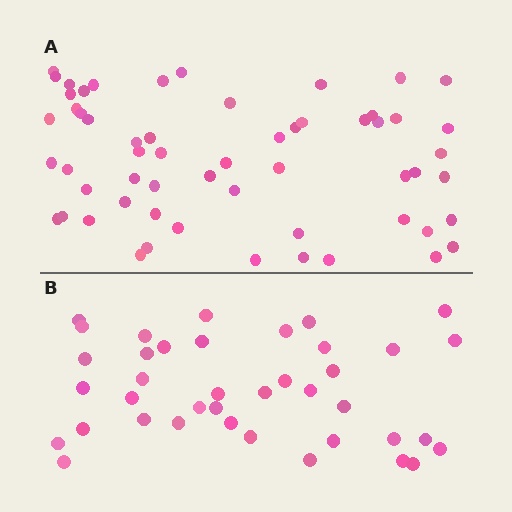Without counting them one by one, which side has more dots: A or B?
Region A (the top region) has more dots.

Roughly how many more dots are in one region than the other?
Region A has approximately 20 more dots than region B.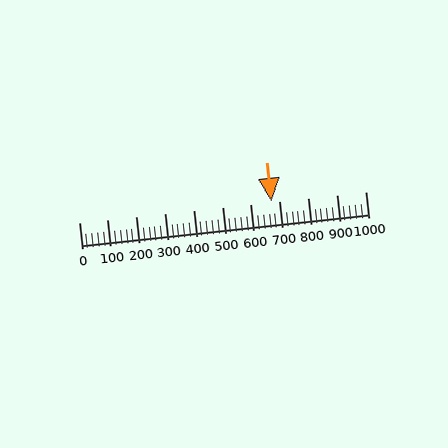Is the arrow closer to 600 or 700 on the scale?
The arrow is closer to 700.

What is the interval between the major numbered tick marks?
The major tick marks are spaced 100 units apart.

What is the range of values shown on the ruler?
The ruler shows values from 0 to 1000.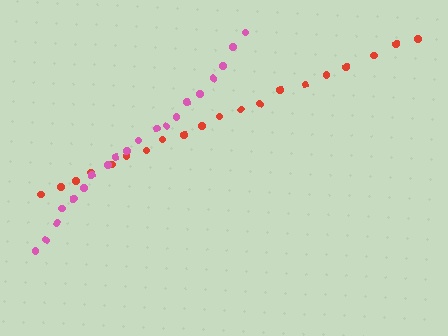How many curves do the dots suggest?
There are 2 distinct paths.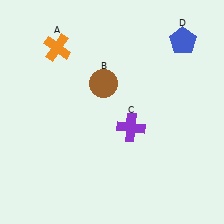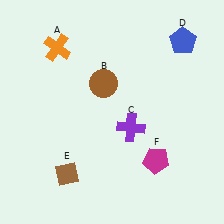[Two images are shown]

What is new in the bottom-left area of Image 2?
A brown diamond (E) was added in the bottom-left area of Image 2.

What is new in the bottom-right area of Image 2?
A magenta pentagon (F) was added in the bottom-right area of Image 2.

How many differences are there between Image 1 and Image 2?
There are 2 differences between the two images.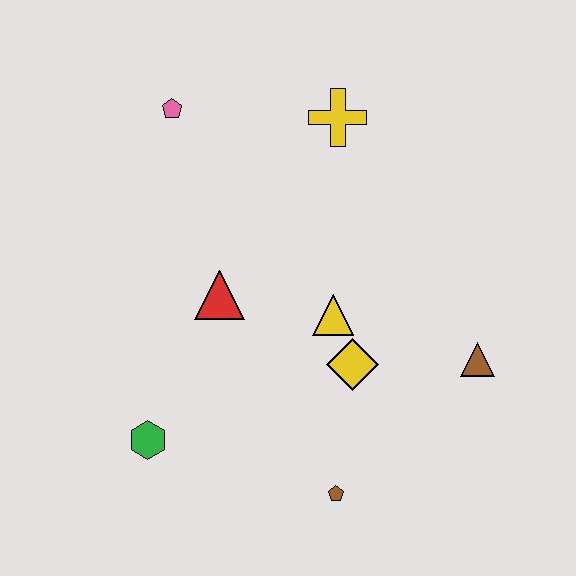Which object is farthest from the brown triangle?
The pink pentagon is farthest from the brown triangle.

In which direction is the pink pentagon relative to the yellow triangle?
The pink pentagon is above the yellow triangle.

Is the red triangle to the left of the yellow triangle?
Yes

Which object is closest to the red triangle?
The yellow triangle is closest to the red triangle.